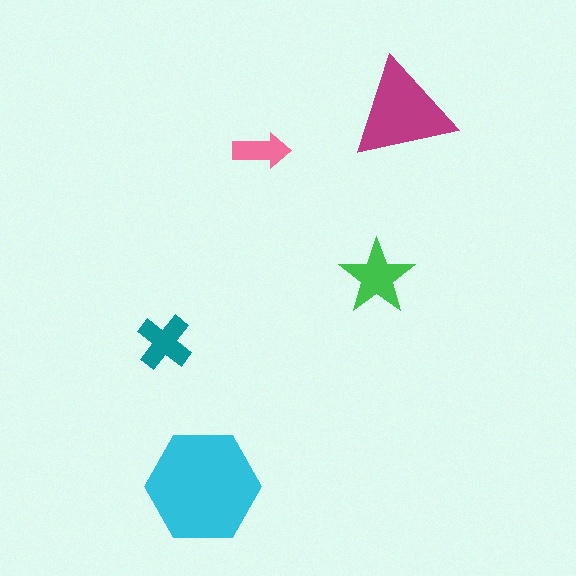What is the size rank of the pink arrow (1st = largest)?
5th.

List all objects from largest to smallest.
The cyan hexagon, the magenta triangle, the green star, the teal cross, the pink arrow.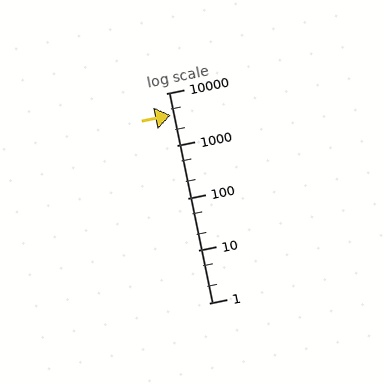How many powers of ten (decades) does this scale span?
The scale spans 4 decades, from 1 to 10000.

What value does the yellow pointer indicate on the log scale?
The pointer indicates approximately 3800.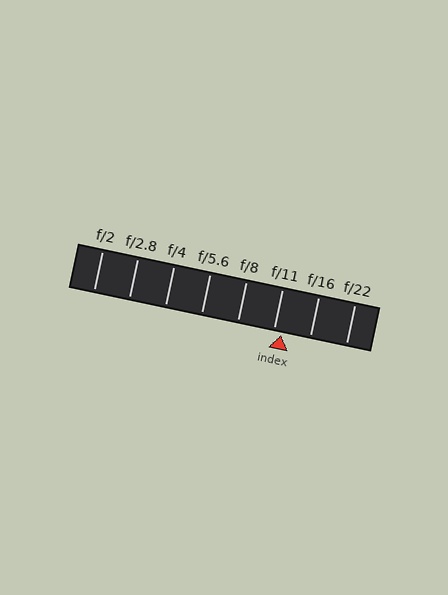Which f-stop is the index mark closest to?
The index mark is closest to f/11.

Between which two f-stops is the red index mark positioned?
The index mark is between f/11 and f/16.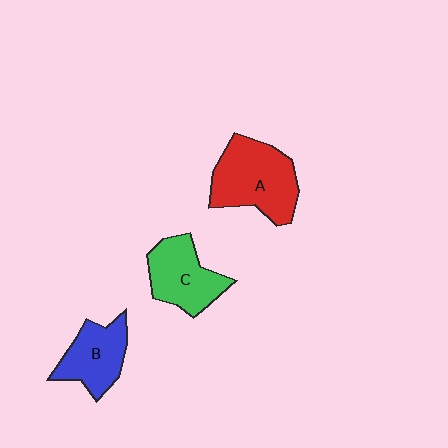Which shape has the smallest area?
Shape B (blue).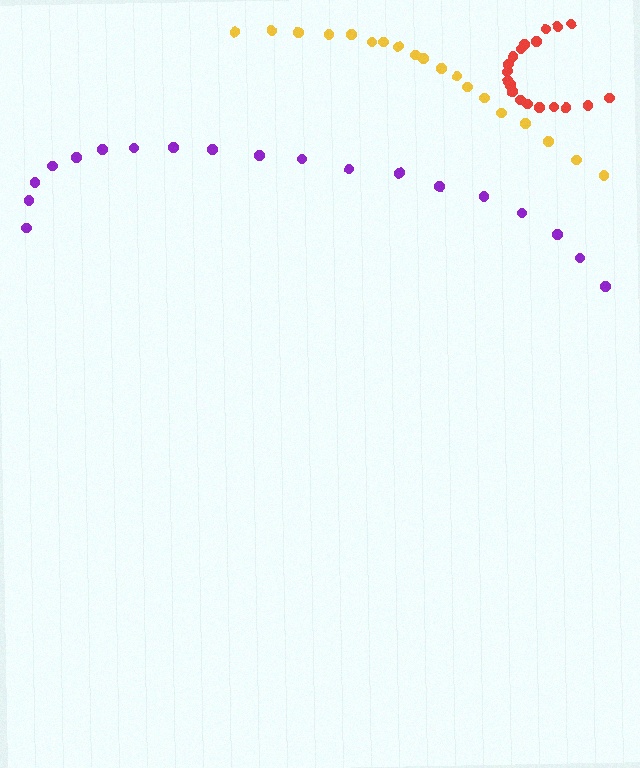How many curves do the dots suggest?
There are 3 distinct paths.